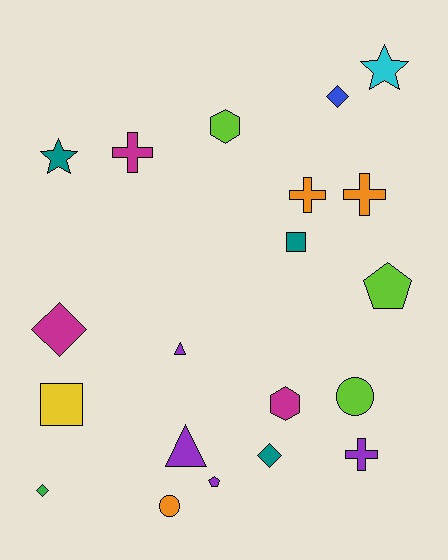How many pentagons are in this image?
There are 2 pentagons.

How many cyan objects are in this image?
There is 1 cyan object.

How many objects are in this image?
There are 20 objects.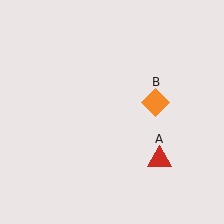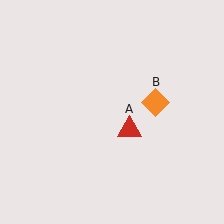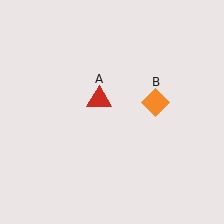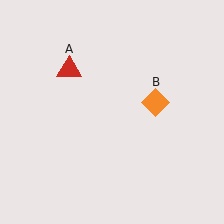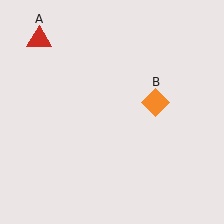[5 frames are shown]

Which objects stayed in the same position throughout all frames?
Orange diamond (object B) remained stationary.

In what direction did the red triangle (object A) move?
The red triangle (object A) moved up and to the left.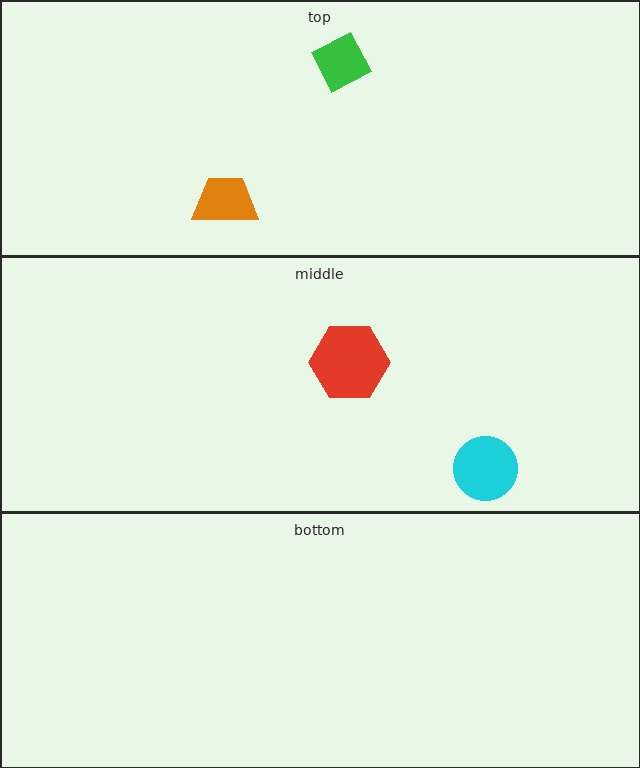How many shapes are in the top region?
2.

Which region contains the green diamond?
The top region.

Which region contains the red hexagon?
The middle region.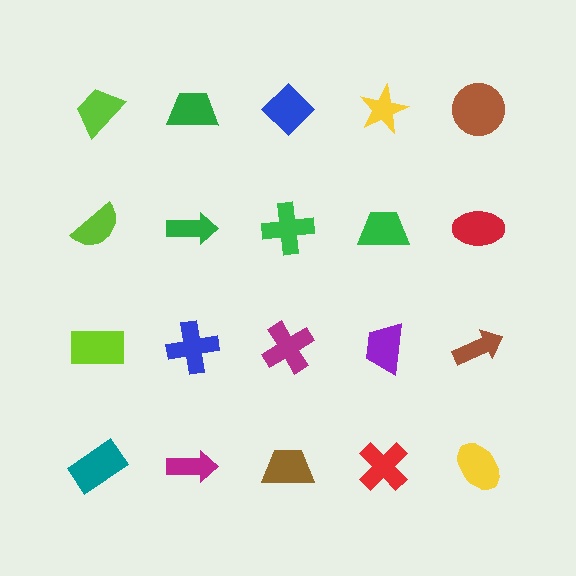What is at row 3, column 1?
A lime rectangle.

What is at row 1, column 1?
A lime trapezoid.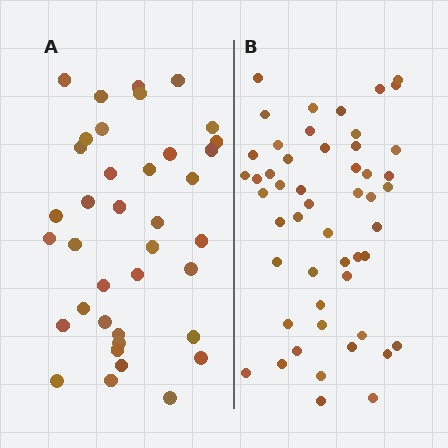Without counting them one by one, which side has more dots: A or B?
Region B (the right region) has more dots.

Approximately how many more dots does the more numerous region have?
Region B has approximately 15 more dots than region A.